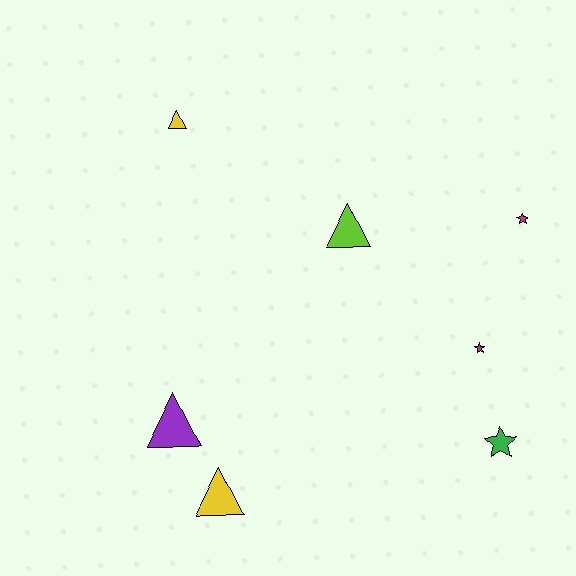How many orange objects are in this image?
There are no orange objects.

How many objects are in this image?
There are 7 objects.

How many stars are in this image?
There are 3 stars.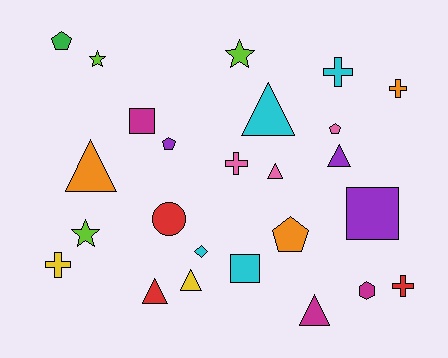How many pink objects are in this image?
There are 3 pink objects.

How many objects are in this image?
There are 25 objects.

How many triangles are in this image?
There are 7 triangles.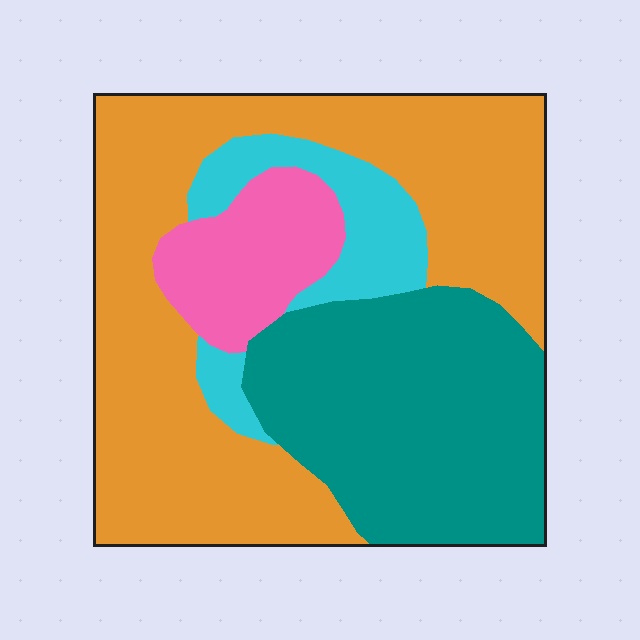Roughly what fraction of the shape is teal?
Teal covers 31% of the shape.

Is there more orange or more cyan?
Orange.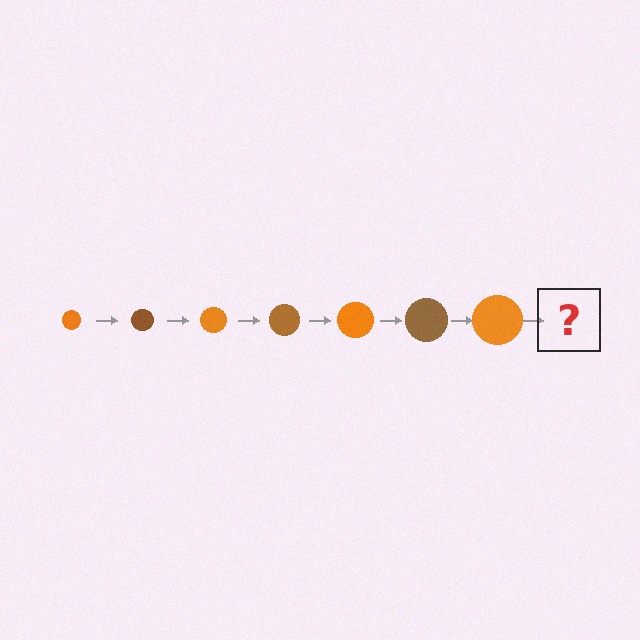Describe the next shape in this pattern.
It should be a brown circle, larger than the previous one.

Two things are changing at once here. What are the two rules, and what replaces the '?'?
The two rules are that the circle grows larger each step and the color cycles through orange and brown. The '?' should be a brown circle, larger than the previous one.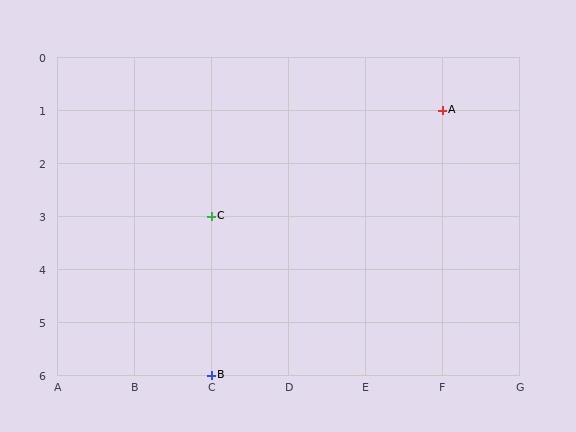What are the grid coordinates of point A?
Point A is at grid coordinates (F, 1).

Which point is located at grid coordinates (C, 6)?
Point B is at (C, 6).